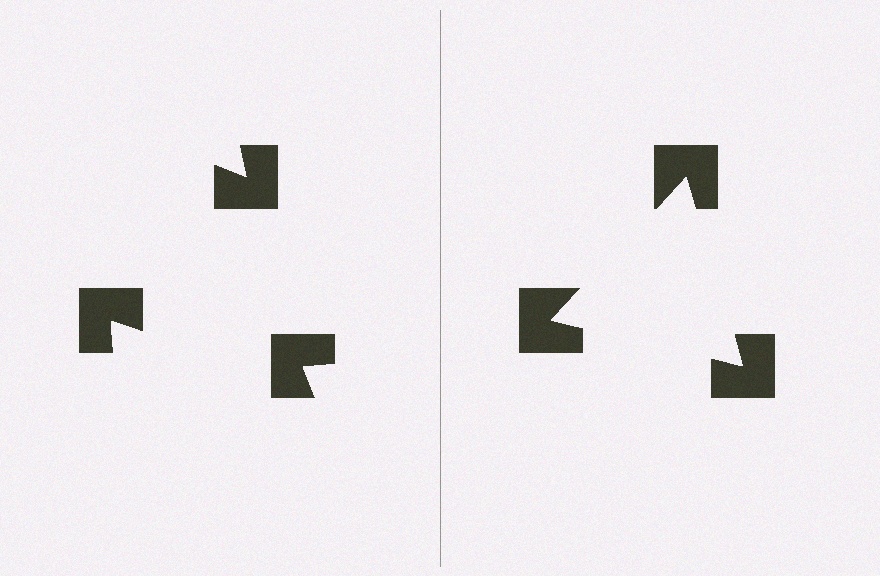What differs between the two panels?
The notched squares are positioned identically on both sides; only the wedge orientations differ. On the right they align to a triangle; on the left they are misaligned.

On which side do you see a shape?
An illusory triangle appears on the right side. On the left side the wedge cuts are rotated, so no coherent shape forms.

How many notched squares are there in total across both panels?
6 — 3 on each side.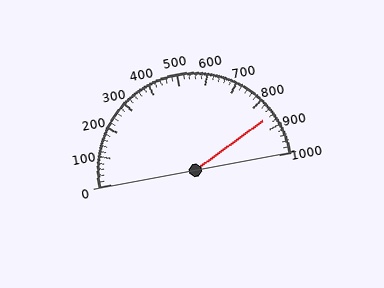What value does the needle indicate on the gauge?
The needle indicates approximately 860.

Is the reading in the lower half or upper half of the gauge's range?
The reading is in the upper half of the range (0 to 1000).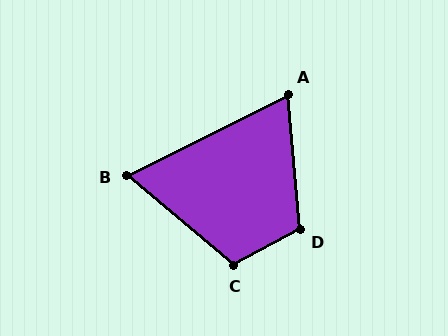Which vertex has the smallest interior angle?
B, at approximately 67 degrees.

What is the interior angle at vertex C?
Approximately 112 degrees (obtuse).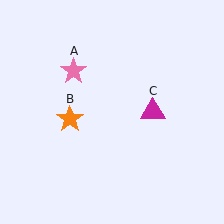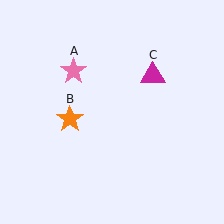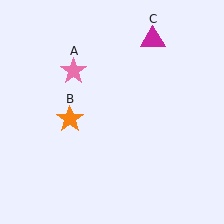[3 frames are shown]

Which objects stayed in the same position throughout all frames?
Pink star (object A) and orange star (object B) remained stationary.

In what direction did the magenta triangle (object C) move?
The magenta triangle (object C) moved up.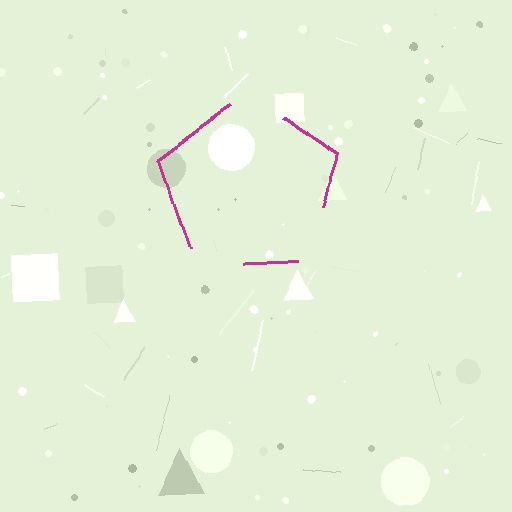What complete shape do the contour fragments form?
The contour fragments form a pentagon.